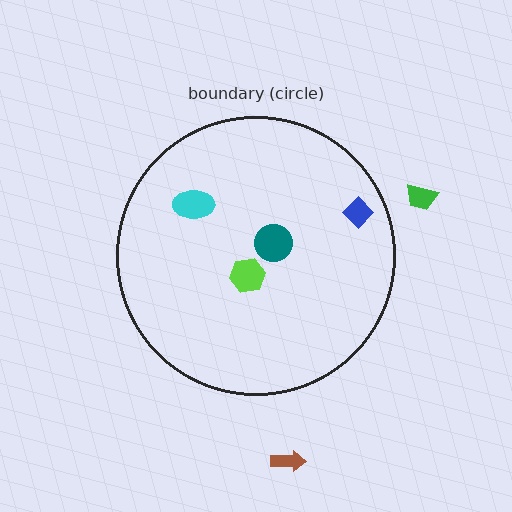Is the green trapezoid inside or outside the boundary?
Outside.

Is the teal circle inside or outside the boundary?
Inside.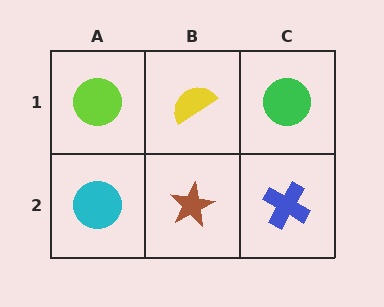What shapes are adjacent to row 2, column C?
A green circle (row 1, column C), a brown star (row 2, column B).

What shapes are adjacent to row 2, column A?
A lime circle (row 1, column A), a brown star (row 2, column B).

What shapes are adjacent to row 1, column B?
A brown star (row 2, column B), a lime circle (row 1, column A), a green circle (row 1, column C).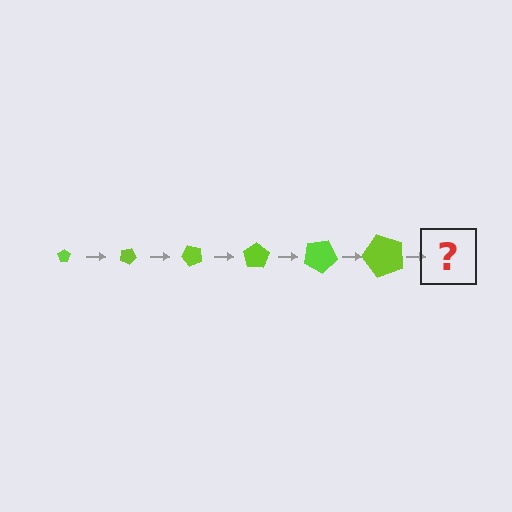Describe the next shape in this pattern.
It should be a pentagon, larger than the previous one and rotated 150 degrees from the start.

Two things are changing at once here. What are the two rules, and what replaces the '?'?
The two rules are that the pentagon grows larger each step and it rotates 25 degrees each step. The '?' should be a pentagon, larger than the previous one and rotated 150 degrees from the start.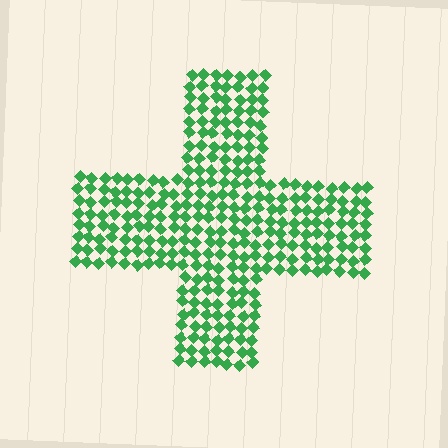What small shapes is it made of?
It is made of small diamonds.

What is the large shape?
The large shape is a cross.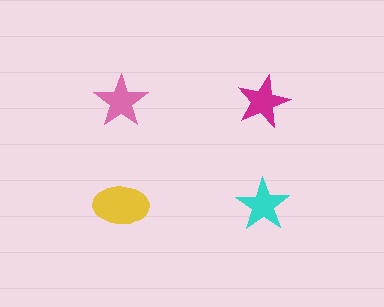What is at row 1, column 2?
A magenta star.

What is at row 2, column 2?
A cyan star.